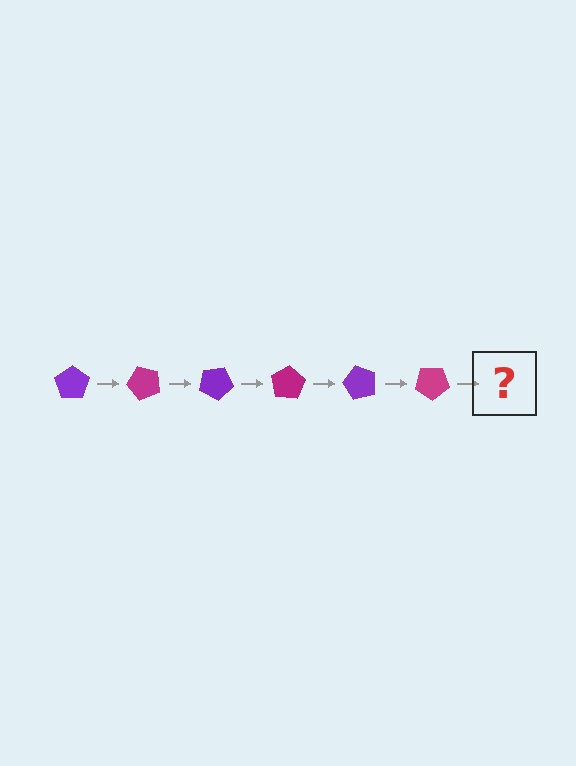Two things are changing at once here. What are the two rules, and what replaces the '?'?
The two rules are that it rotates 50 degrees each step and the color cycles through purple and magenta. The '?' should be a purple pentagon, rotated 300 degrees from the start.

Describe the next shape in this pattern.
It should be a purple pentagon, rotated 300 degrees from the start.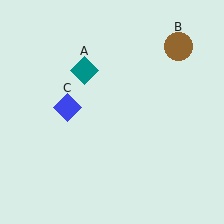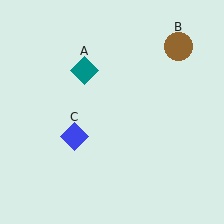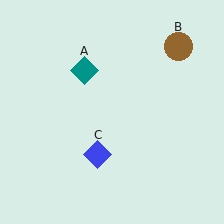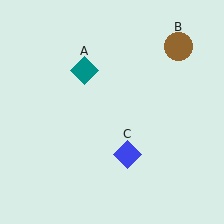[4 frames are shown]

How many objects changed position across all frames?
1 object changed position: blue diamond (object C).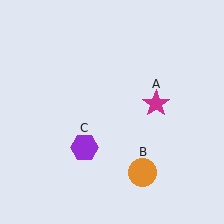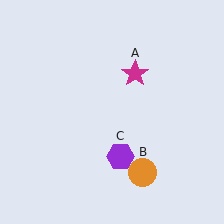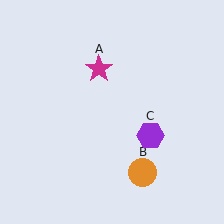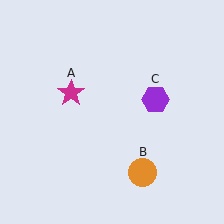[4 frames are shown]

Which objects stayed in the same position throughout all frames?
Orange circle (object B) remained stationary.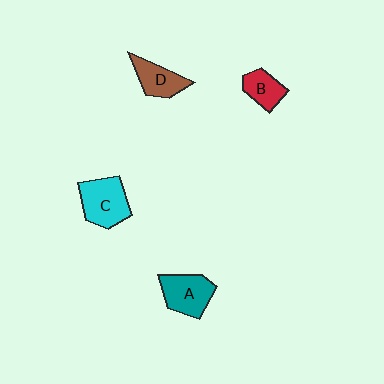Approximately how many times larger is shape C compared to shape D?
Approximately 1.4 times.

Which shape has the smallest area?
Shape B (red).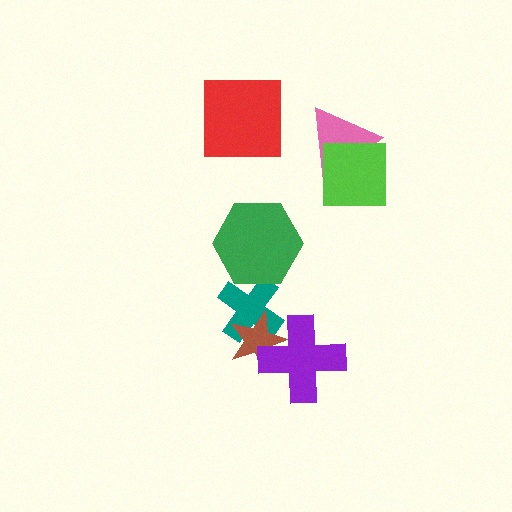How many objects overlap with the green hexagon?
1 object overlaps with the green hexagon.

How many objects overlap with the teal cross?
2 objects overlap with the teal cross.